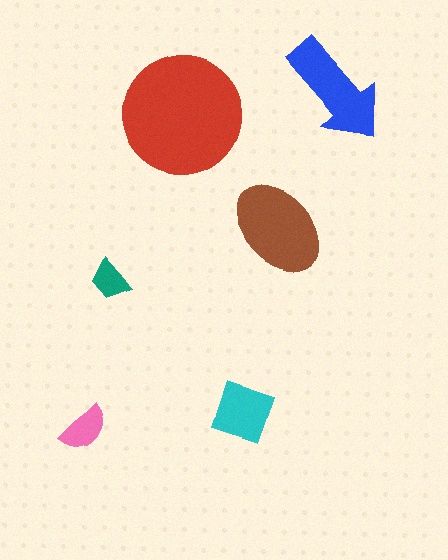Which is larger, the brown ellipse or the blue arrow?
The brown ellipse.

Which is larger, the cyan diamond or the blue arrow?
The blue arrow.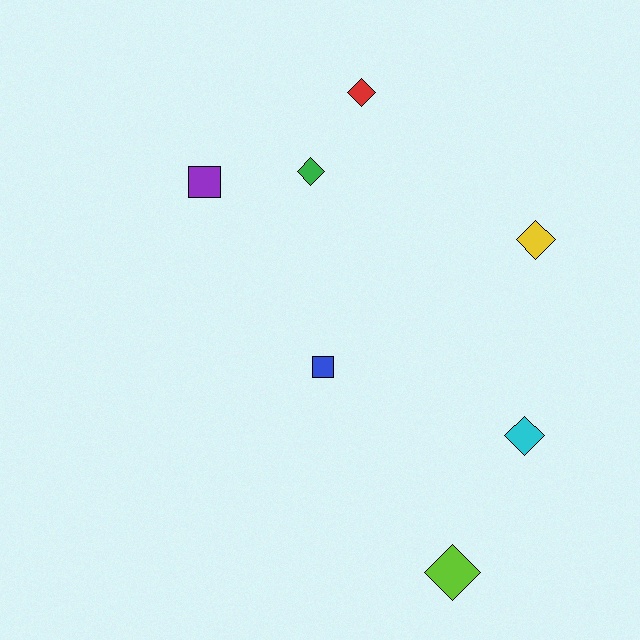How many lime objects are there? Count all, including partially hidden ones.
There is 1 lime object.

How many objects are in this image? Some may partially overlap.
There are 7 objects.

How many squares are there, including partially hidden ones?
There are 2 squares.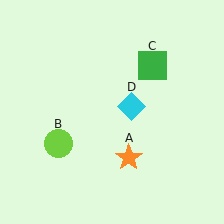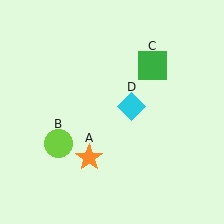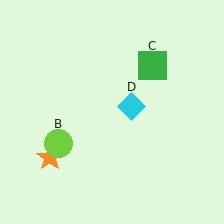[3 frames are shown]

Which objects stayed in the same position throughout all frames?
Lime circle (object B) and green square (object C) and cyan diamond (object D) remained stationary.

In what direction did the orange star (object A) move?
The orange star (object A) moved left.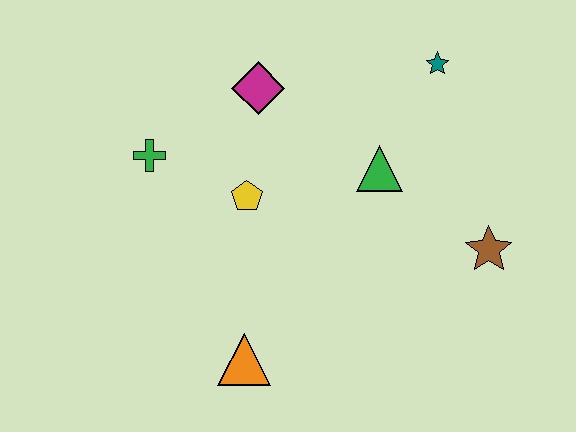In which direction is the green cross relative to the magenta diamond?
The green cross is to the left of the magenta diamond.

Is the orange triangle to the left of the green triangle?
Yes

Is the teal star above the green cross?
Yes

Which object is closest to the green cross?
The yellow pentagon is closest to the green cross.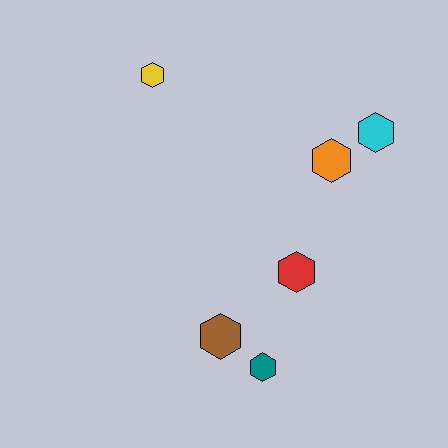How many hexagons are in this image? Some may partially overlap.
There are 6 hexagons.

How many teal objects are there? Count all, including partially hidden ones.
There is 1 teal object.